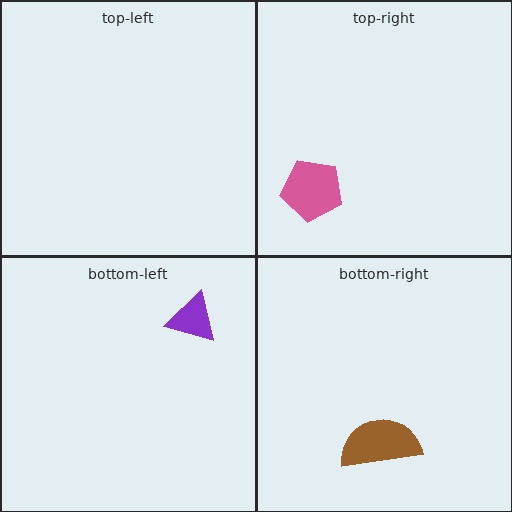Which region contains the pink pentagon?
The top-right region.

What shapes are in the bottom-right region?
The brown semicircle.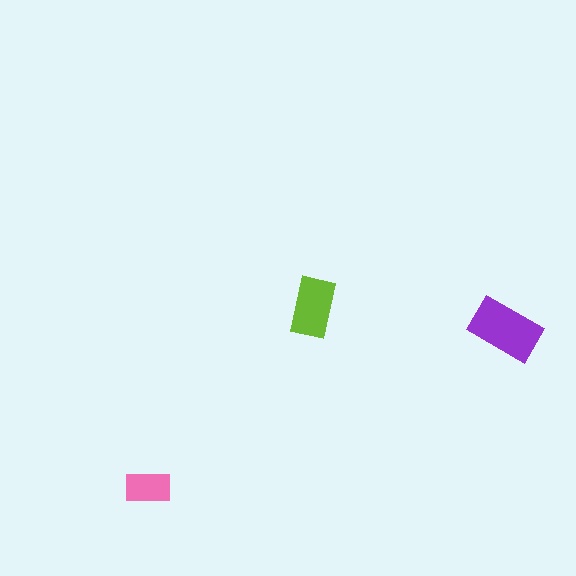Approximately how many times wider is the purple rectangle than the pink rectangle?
About 1.5 times wider.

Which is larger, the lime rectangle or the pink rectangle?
The lime one.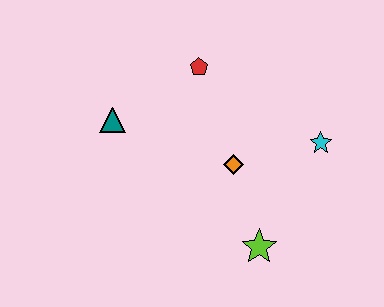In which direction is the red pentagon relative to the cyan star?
The red pentagon is to the left of the cyan star.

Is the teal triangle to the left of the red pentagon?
Yes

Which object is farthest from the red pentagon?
The lime star is farthest from the red pentagon.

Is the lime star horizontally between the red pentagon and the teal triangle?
No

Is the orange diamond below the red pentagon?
Yes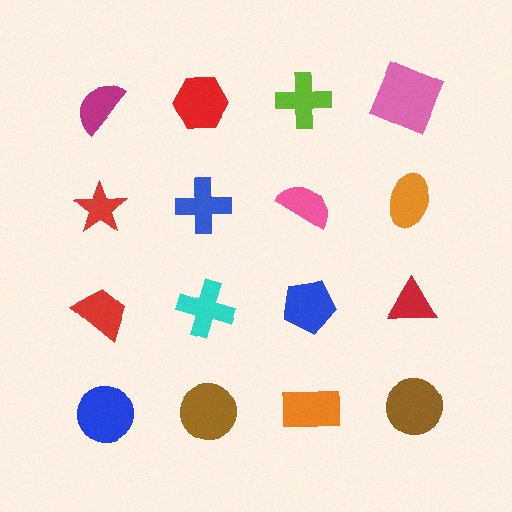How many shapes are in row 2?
4 shapes.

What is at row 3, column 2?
A cyan cross.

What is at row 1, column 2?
A red hexagon.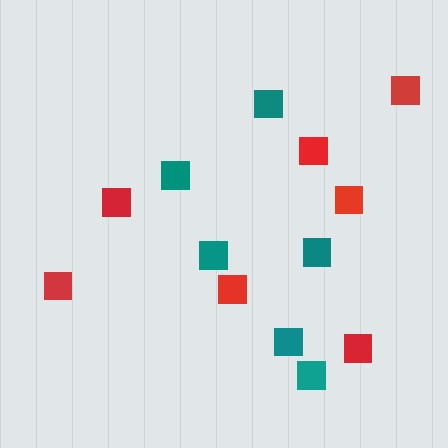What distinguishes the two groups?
There are 2 groups: one group of red squares (7) and one group of teal squares (6).